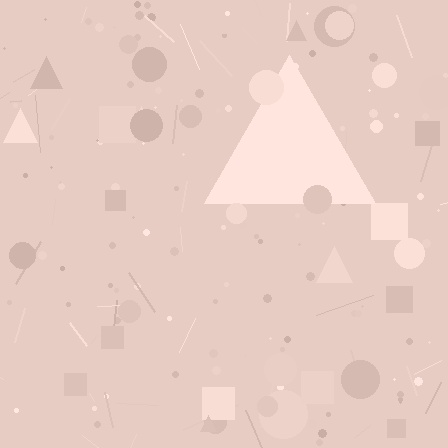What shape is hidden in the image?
A triangle is hidden in the image.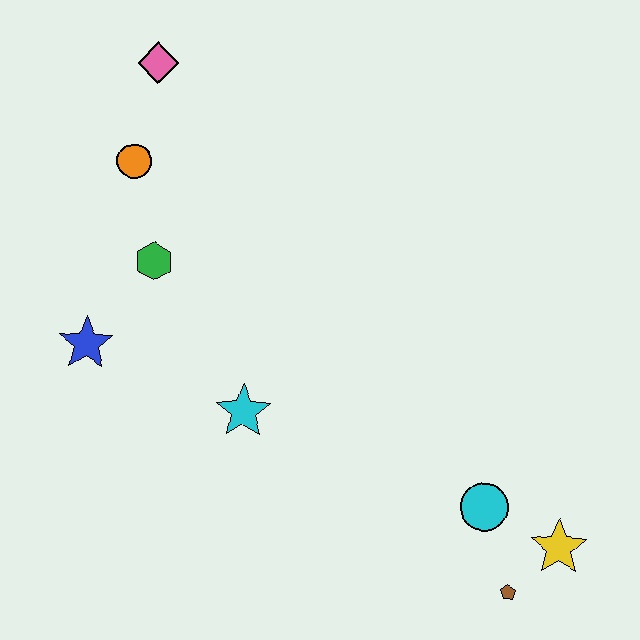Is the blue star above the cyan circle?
Yes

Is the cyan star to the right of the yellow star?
No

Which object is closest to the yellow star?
The brown pentagon is closest to the yellow star.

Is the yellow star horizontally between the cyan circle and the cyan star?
No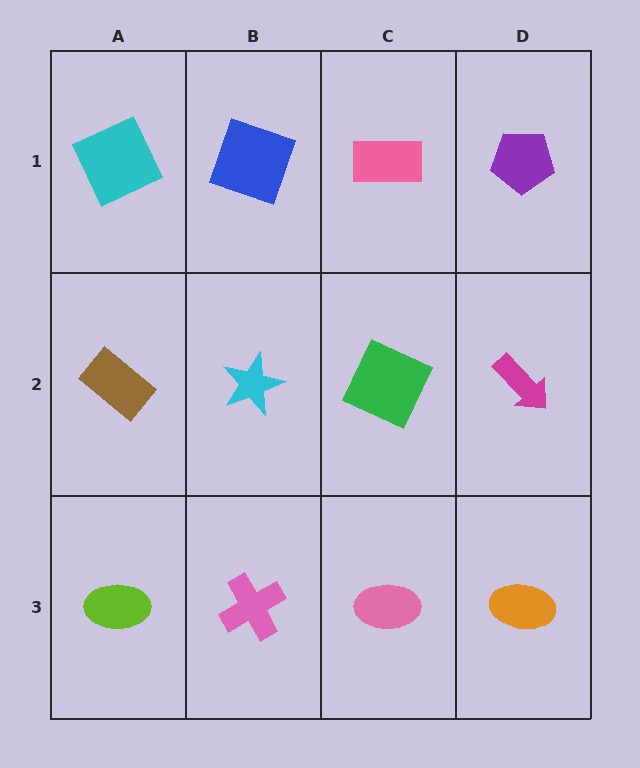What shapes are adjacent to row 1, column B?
A cyan star (row 2, column B), a cyan square (row 1, column A), a pink rectangle (row 1, column C).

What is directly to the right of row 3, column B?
A pink ellipse.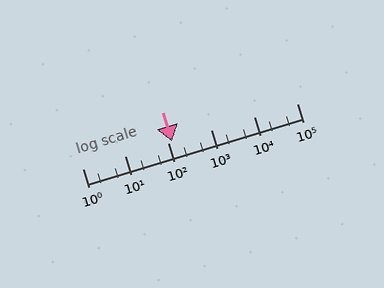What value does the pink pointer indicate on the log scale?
The pointer indicates approximately 120.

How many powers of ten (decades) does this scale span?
The scale spans 5 decades, from 1 to 100000.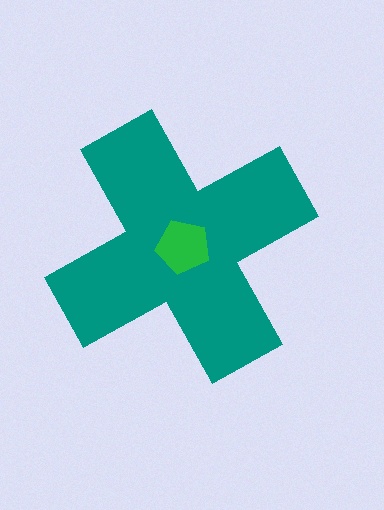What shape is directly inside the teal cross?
The green pentagon.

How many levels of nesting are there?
2.